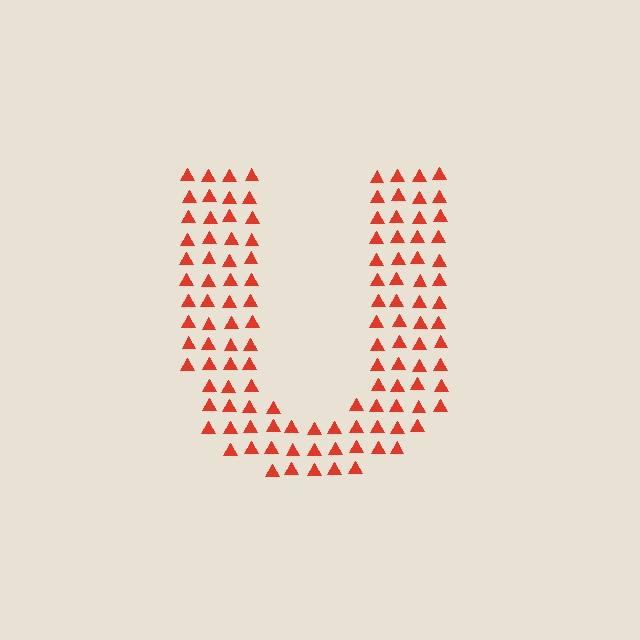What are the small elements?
The small elements are triangles.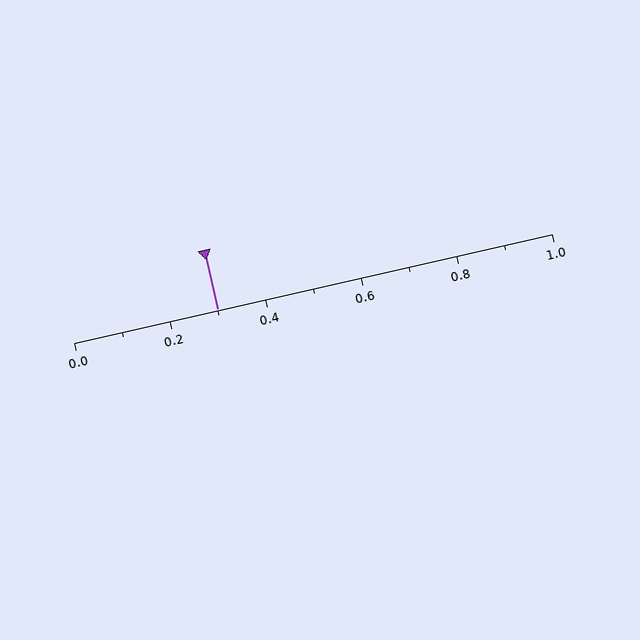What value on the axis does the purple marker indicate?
The marker indicates approximately 0.3.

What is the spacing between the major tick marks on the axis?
The major ticks are spaced 0.2 apart.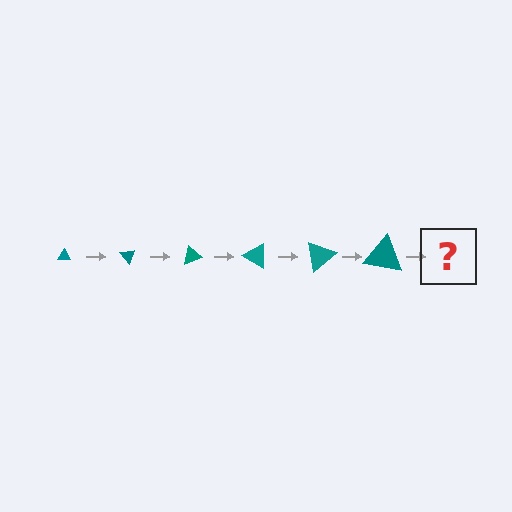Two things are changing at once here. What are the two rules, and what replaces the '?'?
The two rules are that the triangle grows larger each step and it rotates 50 degrees each step. The '?' should be a triangle, larger than the previous one and rotated 300 degrees from the start.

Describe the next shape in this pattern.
It should be a triangle, larger than the previous one and rotated 300 degrees from the start.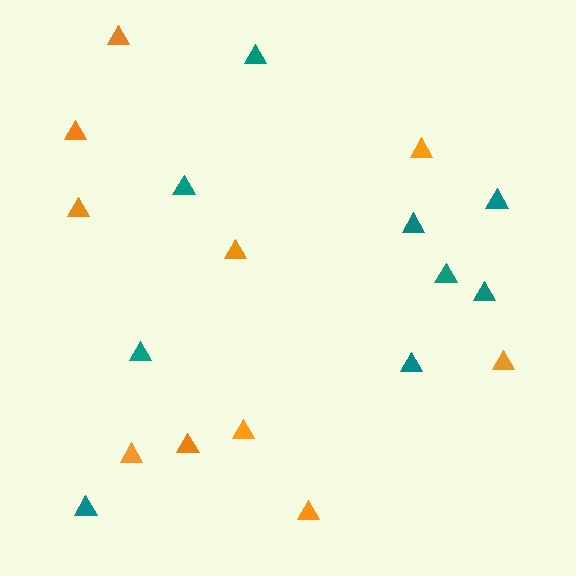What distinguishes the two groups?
There are 2 groups: one group of teal triangles (9) and one group of orange triangles (10).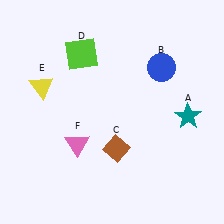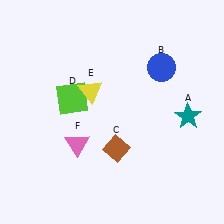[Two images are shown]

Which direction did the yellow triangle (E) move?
The yellow triangle (E) moved right.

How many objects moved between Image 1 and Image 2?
2 objects moved between the two images.